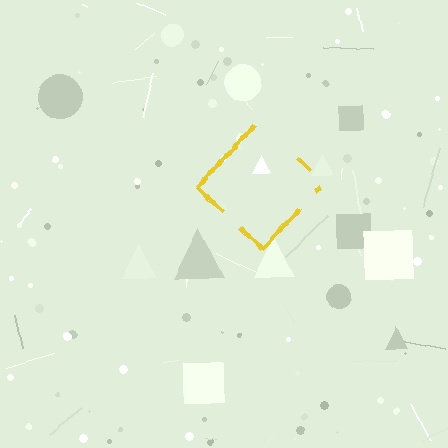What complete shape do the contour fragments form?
The contour fragments form a diamond.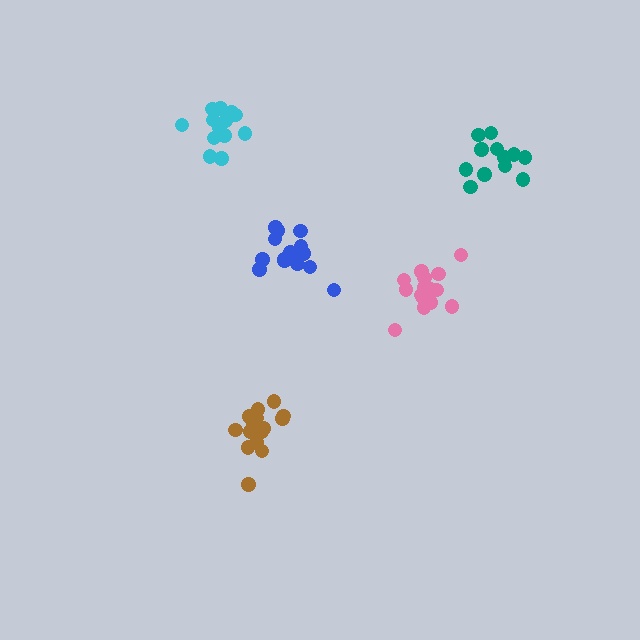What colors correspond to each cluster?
The clusters are colored: cyan, brown, blue, teal, pink.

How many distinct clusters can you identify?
There are 5 distinct clusters.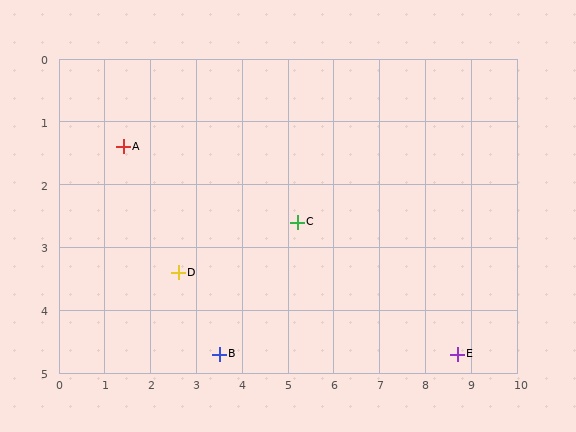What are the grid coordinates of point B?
Point B is at approximately (3.5, 4.7).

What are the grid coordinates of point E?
Point E is at approximately (8.7, 4.7).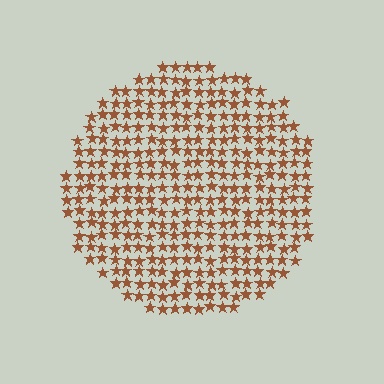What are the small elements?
The small elements are stars.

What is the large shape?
The large shape is a circle.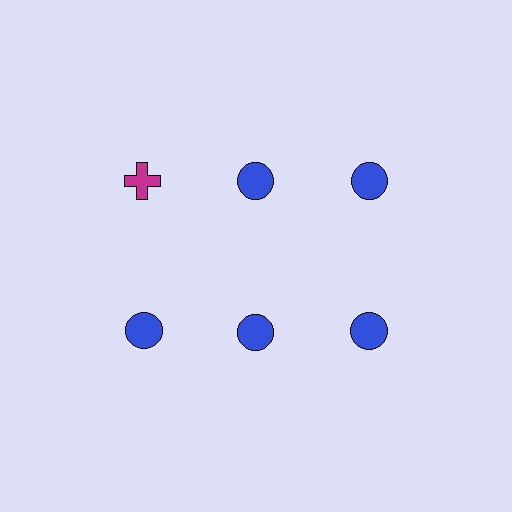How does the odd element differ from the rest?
It differs in both color (magenta instead of blue) and shape (cross instead of circle).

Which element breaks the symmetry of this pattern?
The magenta cross in the top row, leftmost column breaks the symmetry. All other shapes are blue circles.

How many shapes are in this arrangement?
There are 6 shapes arranged in a grid pattern.